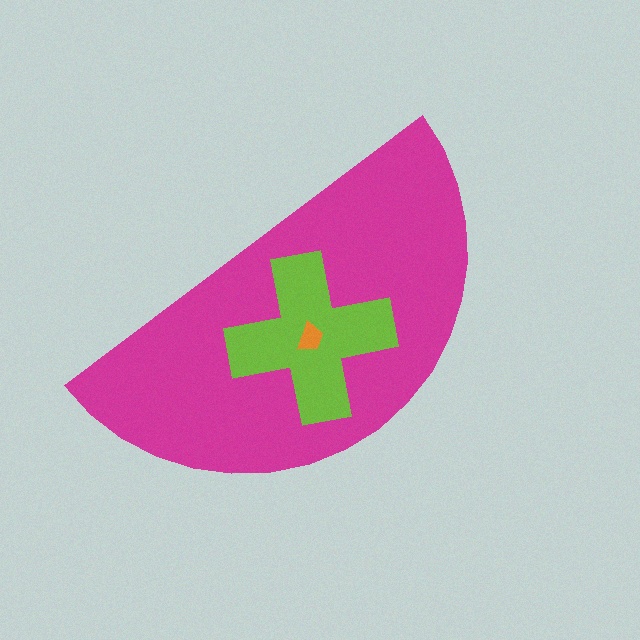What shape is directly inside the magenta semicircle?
The lime cross.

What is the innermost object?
The orange trapezoid.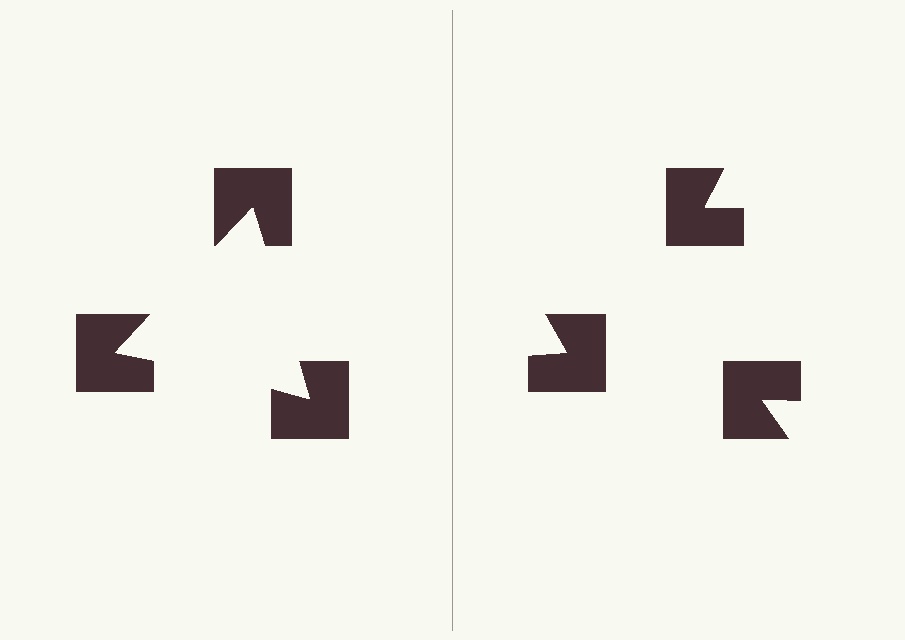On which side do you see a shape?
An illusory triangle appears on the left side. On the right side the wedge cuts are rotated, so no coherent shape forms.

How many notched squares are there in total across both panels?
6 — 3 on each side.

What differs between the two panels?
The notched squares are positioned identically on both sides; only the wedge orientations differ. On the left they align to a triangle; on the right they are misaligned.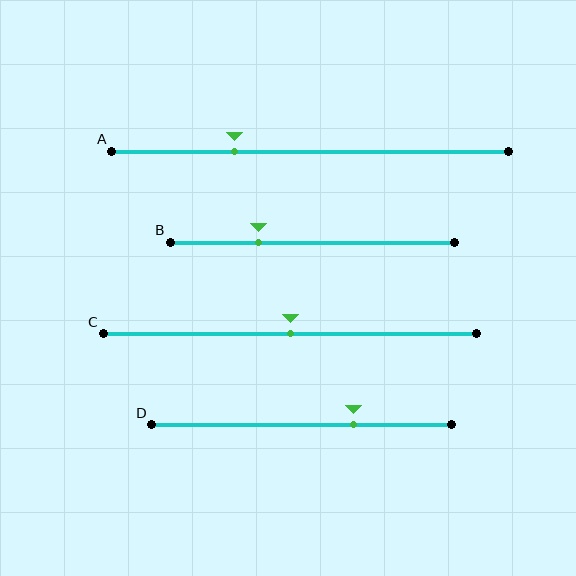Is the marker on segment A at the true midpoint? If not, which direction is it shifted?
No, the marker on segment A is shifted to the left by about 19% of the segment length.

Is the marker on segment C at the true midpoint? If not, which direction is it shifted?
Yes, the marker on segment C is at the true midpoint.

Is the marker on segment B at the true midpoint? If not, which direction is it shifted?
No, the marker on segment B is shifted to the left by about 19% of the segment length.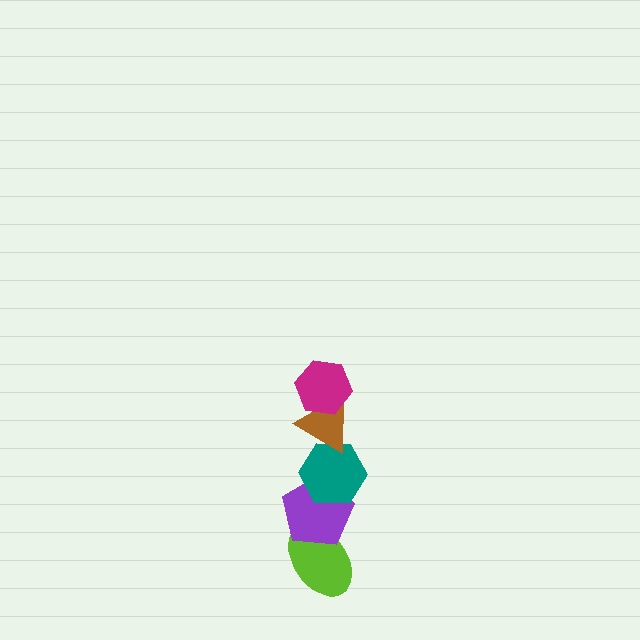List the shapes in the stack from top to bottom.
From top to bottom: the magenta hexagon, the brown triangle, the teal hexagon, the purple pentagon, the lime ellipse.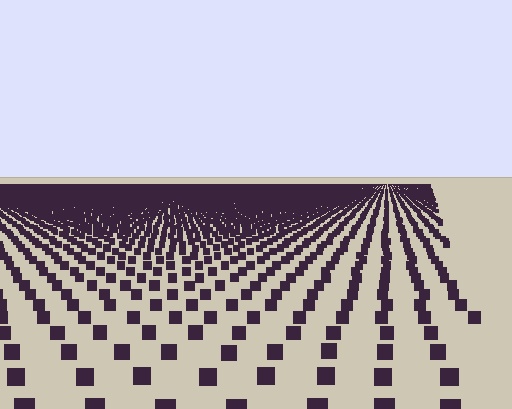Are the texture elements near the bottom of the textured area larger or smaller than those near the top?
Larger. Near the bottom, elements are closer to the viewer and appear at a bigger on-screen size.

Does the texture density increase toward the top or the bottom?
Density increases toward the top.